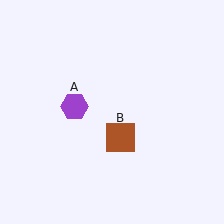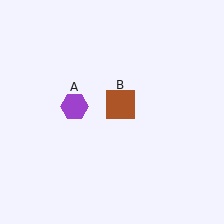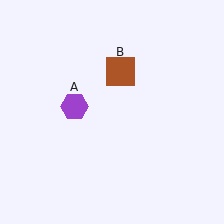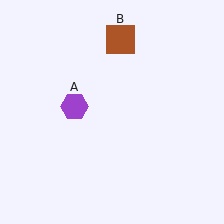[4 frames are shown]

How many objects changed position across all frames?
1 object changed position: brown square (object B).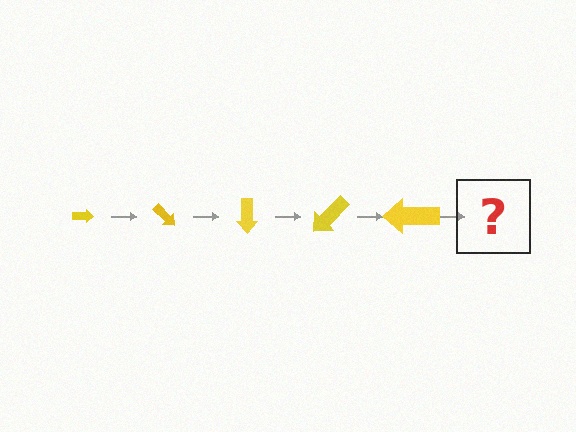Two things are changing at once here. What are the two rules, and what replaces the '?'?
The two rules are that the arrow grows larger each step and it rotates 45 degrees each step. The '?' should be an arrow, larger than the previous one and rotated 225 degrees from the start.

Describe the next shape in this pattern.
It should be an arrow, larger than the previous one and rotated 225 degrees from the start.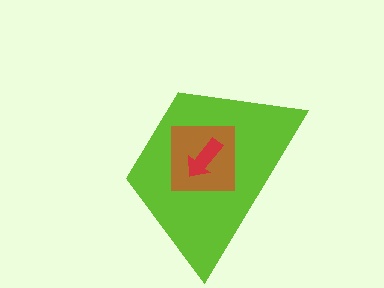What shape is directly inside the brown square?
The red arrow.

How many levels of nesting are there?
3.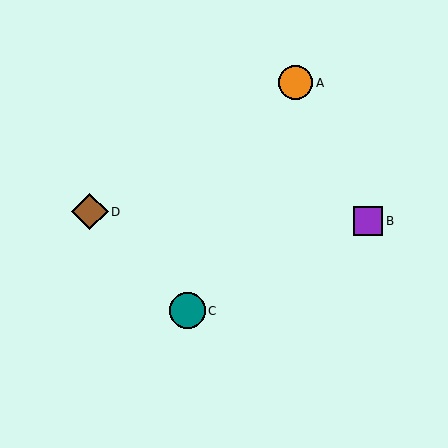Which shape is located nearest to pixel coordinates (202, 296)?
The teal circle (labeled C) at (188, 311) is nearest to that location.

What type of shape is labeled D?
Shape D is a brown diamond.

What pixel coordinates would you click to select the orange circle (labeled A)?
Click at (296, 83) to select the orange circle A.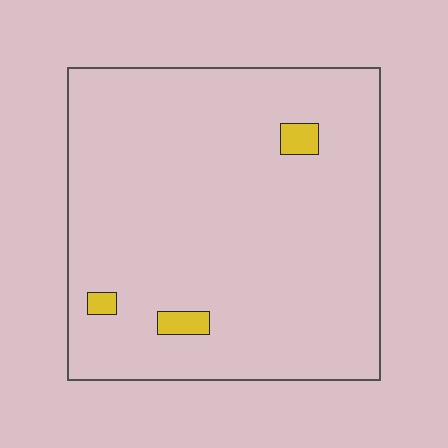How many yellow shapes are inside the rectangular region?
3.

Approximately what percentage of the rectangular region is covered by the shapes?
Approximately 5%.